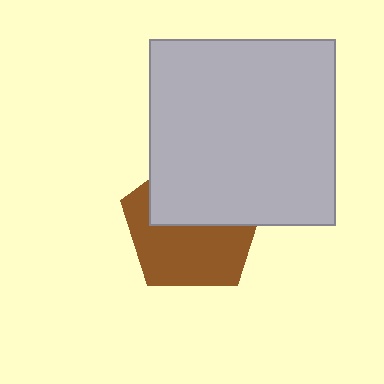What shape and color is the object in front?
The object in front is a light gray square.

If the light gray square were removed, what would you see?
You would see the complete brown pentagon.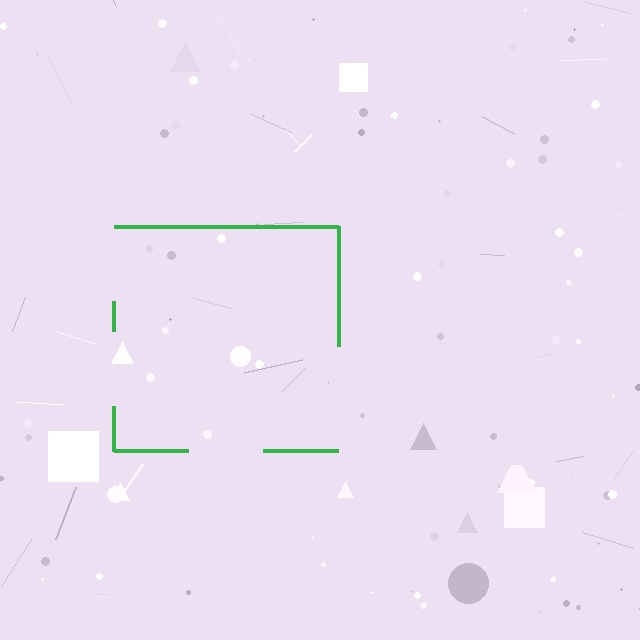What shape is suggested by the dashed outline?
The dashed outline suggests a square.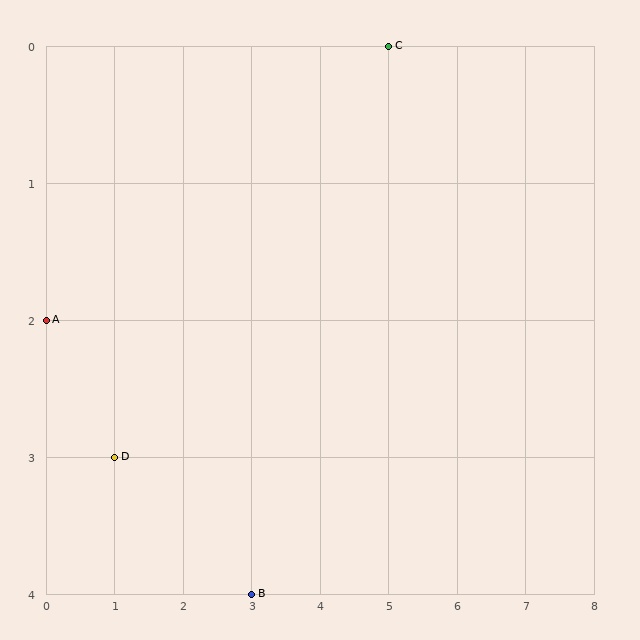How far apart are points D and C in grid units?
Points D and C are 4 columns and 3 rows apart (about 5.0 grid units diagonally).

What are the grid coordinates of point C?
Point C is at grid coordinates (5, 0).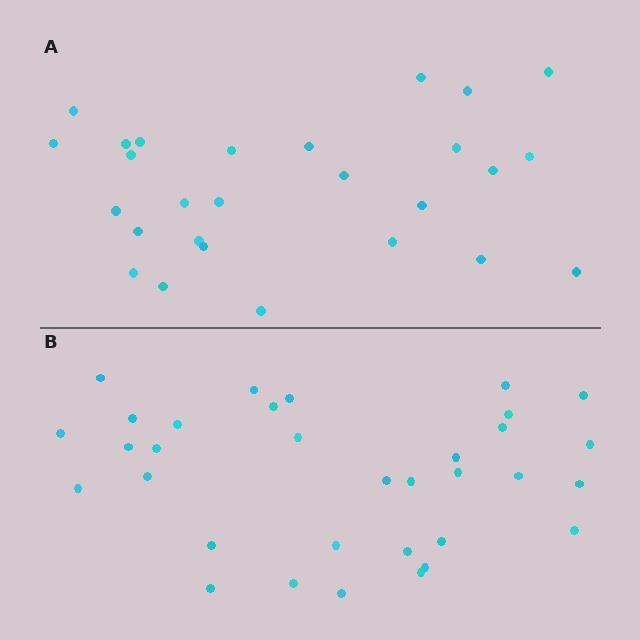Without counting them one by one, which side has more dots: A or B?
Region B (the bottom region) has more dots.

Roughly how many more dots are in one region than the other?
Region B has about 6 more dots than region A.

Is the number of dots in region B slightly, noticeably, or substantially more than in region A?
Region B has only slightly more — the two regions are fairly close. The ratio is roughly 1.2 to 1.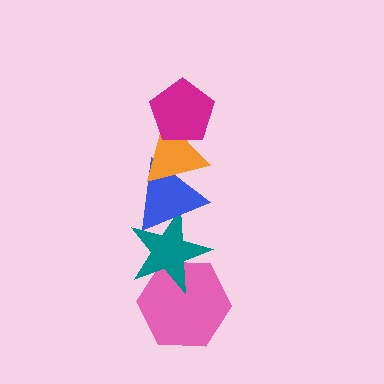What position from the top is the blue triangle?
The blue triangle is 3rd from the top.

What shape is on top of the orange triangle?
The magenta pentagon is on top of the orange triangle.